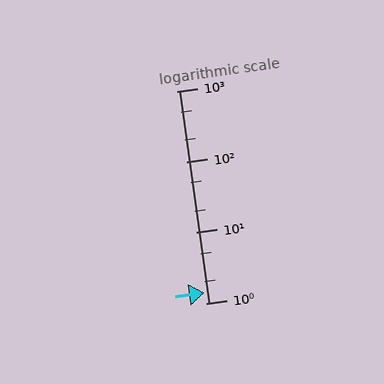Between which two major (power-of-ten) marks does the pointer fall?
The pointer is between 1 and 10.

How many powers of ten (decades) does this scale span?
The scale spans 3 decades, from 1 to 1000.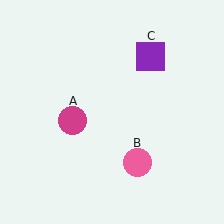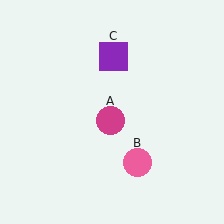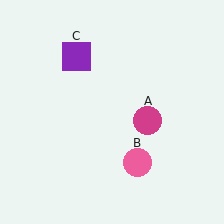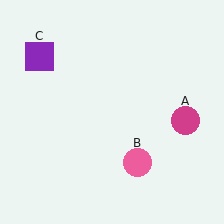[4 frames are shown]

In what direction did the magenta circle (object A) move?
The magenta circle (object A) moved right.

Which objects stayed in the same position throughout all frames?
Pink circle (object B) remained stationary.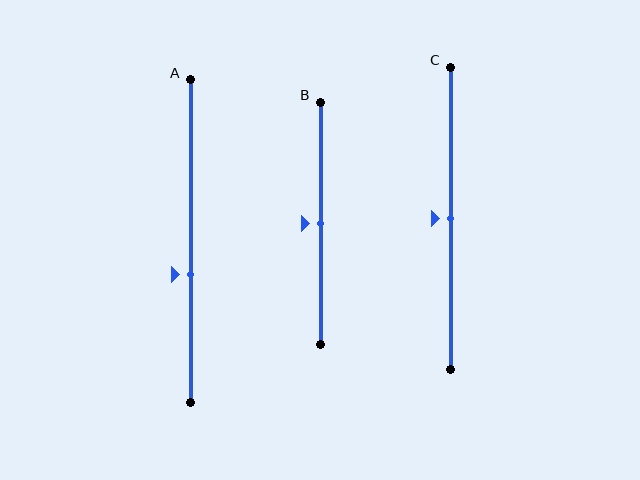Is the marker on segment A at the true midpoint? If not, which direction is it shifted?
No, the marker on segment A is shifted downward by about 10% of the segment length.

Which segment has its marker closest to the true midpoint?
Segment B has its marker closest to the true midpoint.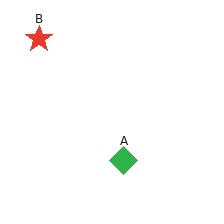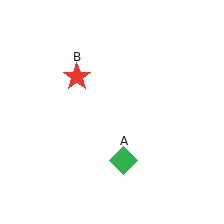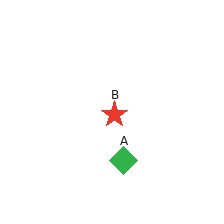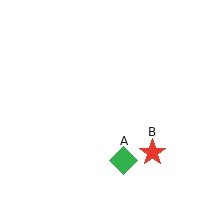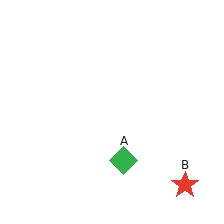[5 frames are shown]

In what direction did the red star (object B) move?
The red star (object B) moved down and to the right.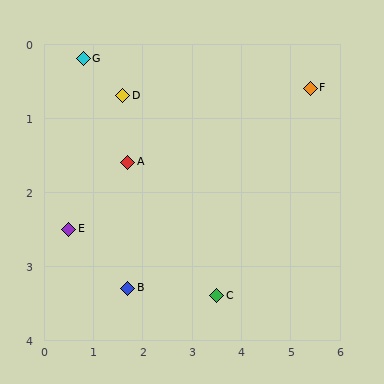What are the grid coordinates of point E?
Point E is at approximately (0.5, 2.5).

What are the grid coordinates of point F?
Point F is at approximately (5.4, 0.6).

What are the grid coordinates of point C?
Point C is at approximately (3.5, 3.4).